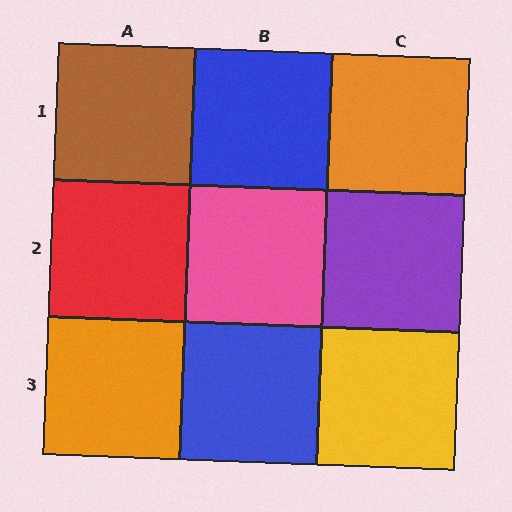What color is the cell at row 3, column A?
Orange.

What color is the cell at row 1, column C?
Orange.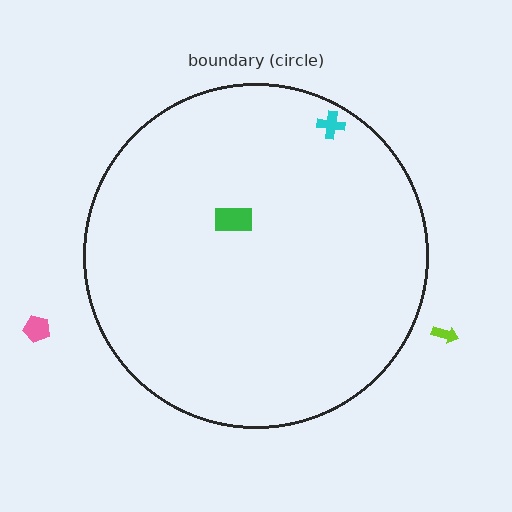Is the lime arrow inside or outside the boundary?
Outside.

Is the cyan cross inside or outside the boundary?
Inside.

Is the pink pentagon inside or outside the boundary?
Outside.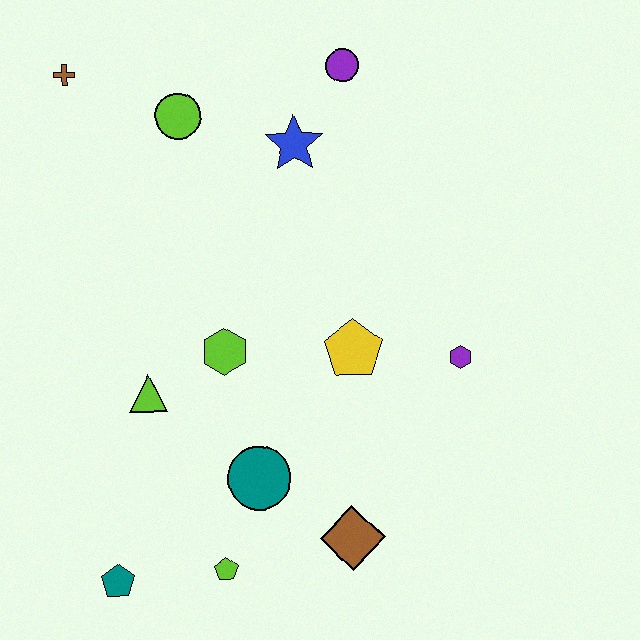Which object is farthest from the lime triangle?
The purple circle is farthest from the lime triangle.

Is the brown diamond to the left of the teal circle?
No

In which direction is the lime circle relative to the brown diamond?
The lime circle is above the brown diamond.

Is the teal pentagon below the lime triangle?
Yes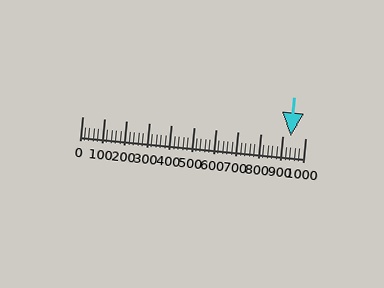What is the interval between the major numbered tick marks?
The major tick marks are spaced 100 units apart.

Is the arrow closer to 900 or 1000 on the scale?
The arrow is closer to 900.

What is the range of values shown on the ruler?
The ruler shows values from 0 to 1000.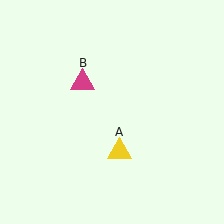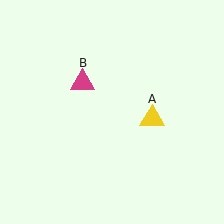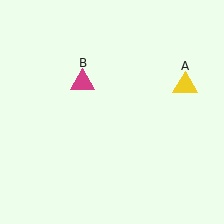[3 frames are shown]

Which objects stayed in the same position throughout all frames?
Magenta triangle (object B) remained stationary.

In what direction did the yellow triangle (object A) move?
The yellow triangle (object A) moved up and to the right.